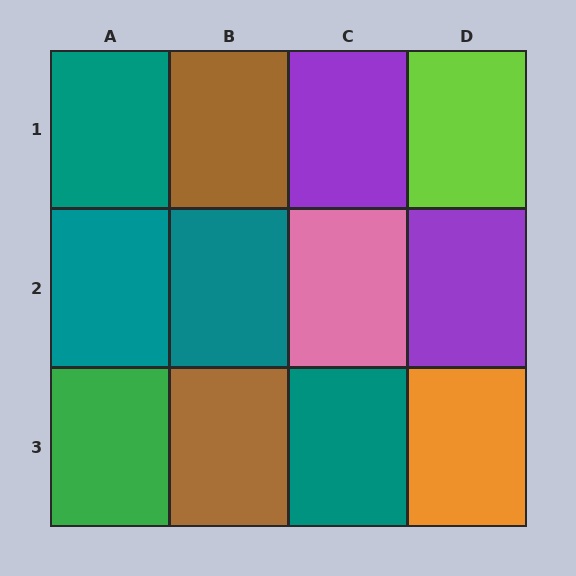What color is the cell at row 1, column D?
Lime.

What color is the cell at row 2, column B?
Teal.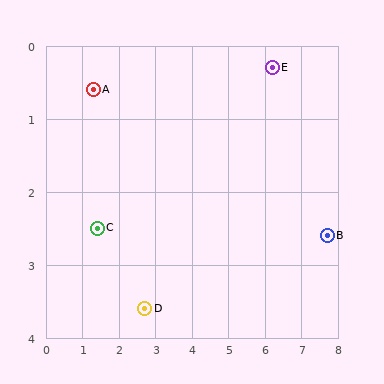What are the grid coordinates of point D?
Point D is at approximately (2.7, 3.6).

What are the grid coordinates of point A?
Point A is at approximately (1.3, 0.6).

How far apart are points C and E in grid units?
Points C and E are about 5.3 grid units apart.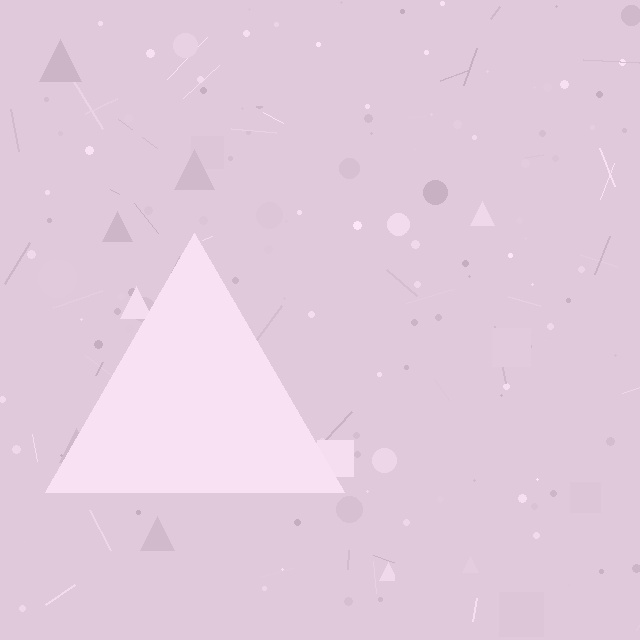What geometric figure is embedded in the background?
A triangle is embedded in the background.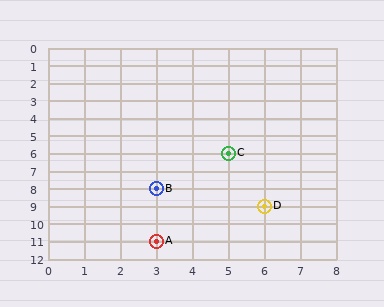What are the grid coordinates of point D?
Point D is at grid coordinates (6, 9).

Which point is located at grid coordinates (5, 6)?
Point C is at (5, 6).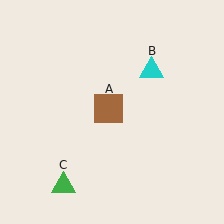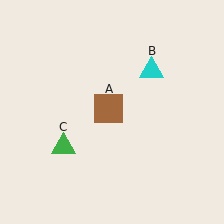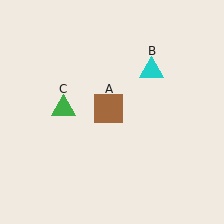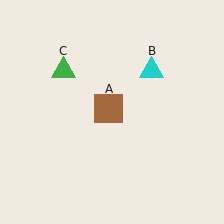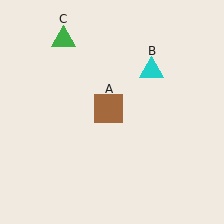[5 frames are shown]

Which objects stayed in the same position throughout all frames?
Brown square (object A) and cyan triangle (object B) remained stationary.